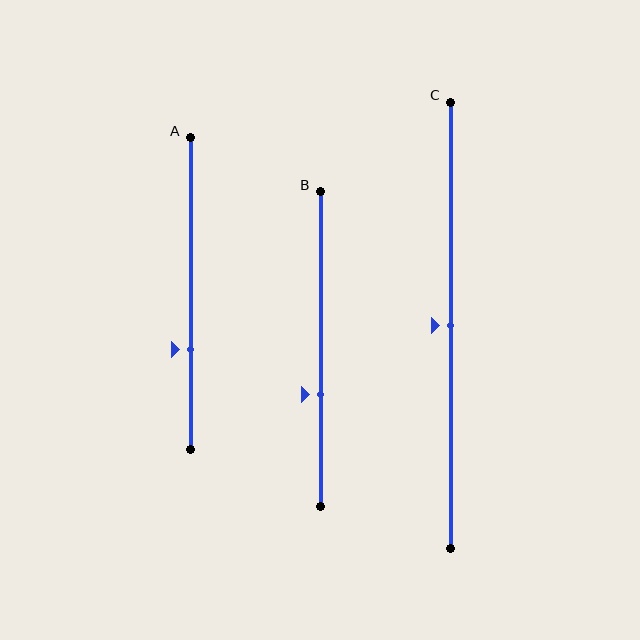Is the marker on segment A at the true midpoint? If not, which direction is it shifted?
No, the marker on segment A is shifted downward by about 18% of the segment length.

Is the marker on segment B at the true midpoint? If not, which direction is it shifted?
No, the marker on segment B is shifted downward by about 15% of the segment length.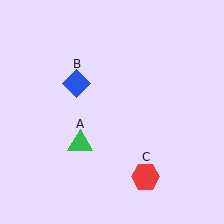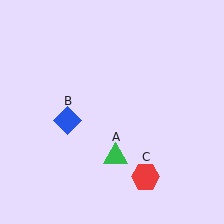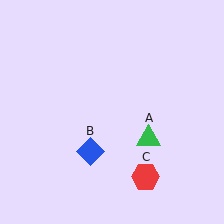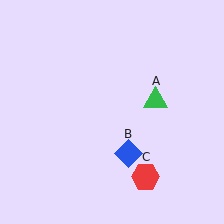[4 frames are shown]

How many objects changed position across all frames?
2 objects changed position: green triangle (object A), blue diamond (object B).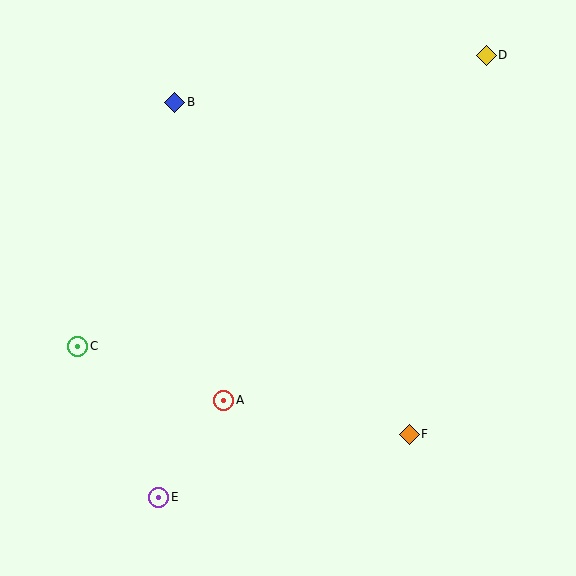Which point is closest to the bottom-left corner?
Point E is closest to the bottom-left corner.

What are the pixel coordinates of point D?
Point D is at (486, 55).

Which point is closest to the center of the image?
Point A at (224, 400) is closest to the center.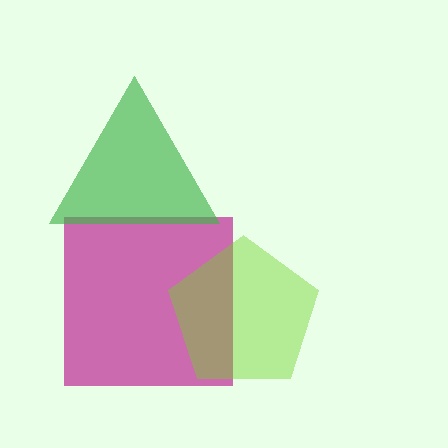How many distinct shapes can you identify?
There are 3 distinct shapes: a magenta square, a green triangle, a lime pentagon.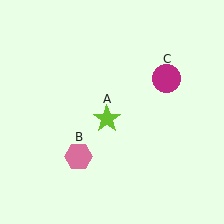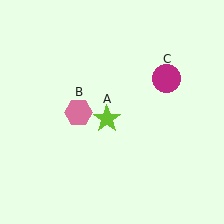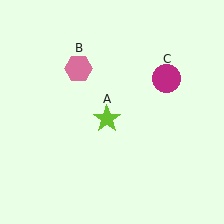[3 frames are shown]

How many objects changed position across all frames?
1 object changed position: pink hexagon (object B).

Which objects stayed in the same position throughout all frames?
Lime star (object A) and magenta circle (object C) remained stationary.